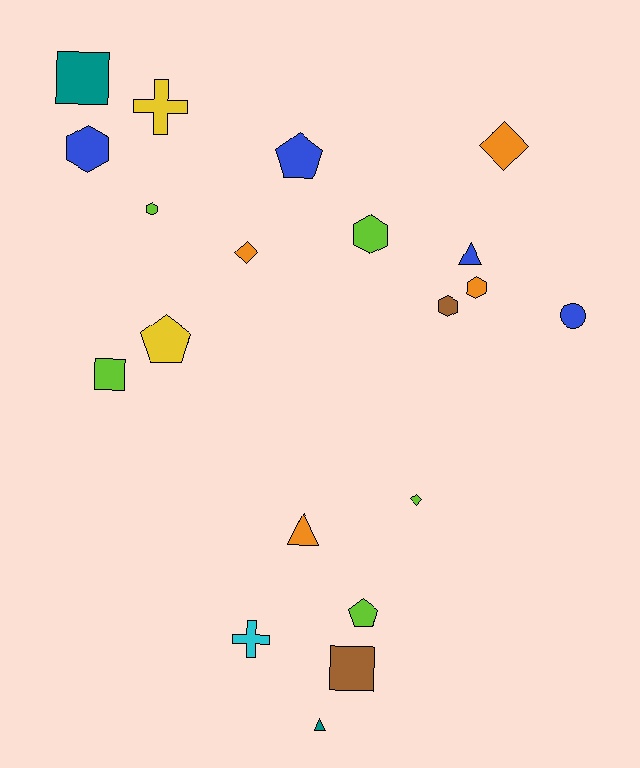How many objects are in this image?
There are 20 objects.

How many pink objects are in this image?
There are no pink objects.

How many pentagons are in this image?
There are 3 pentagons.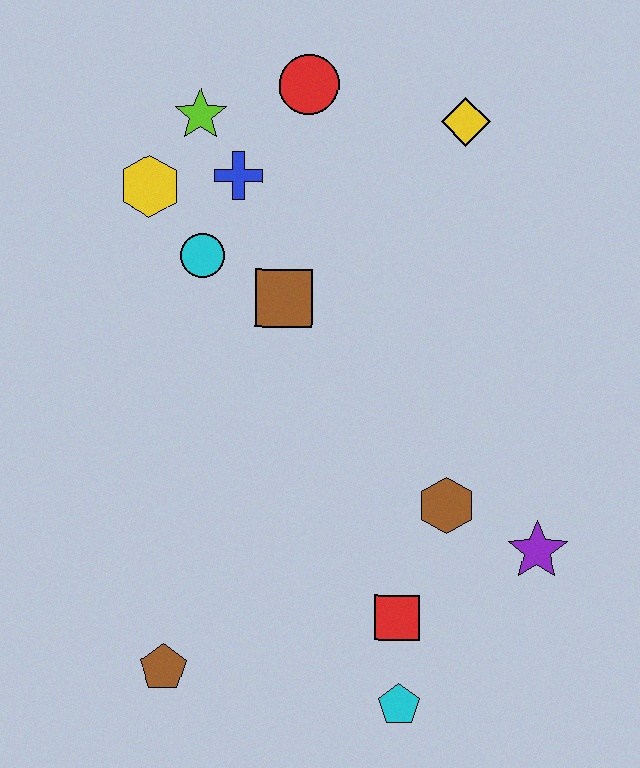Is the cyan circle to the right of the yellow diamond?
No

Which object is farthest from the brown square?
The cyan pentagon is farthest from the brown square.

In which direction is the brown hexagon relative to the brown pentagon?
The brown hexagon is to the right of the brown pentagon.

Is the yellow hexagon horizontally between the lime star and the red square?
No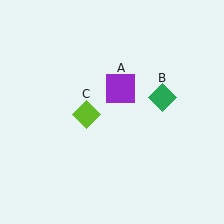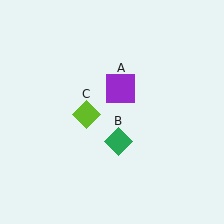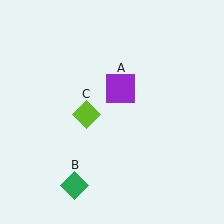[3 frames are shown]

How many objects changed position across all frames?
1 object changed position: green diamond (object B).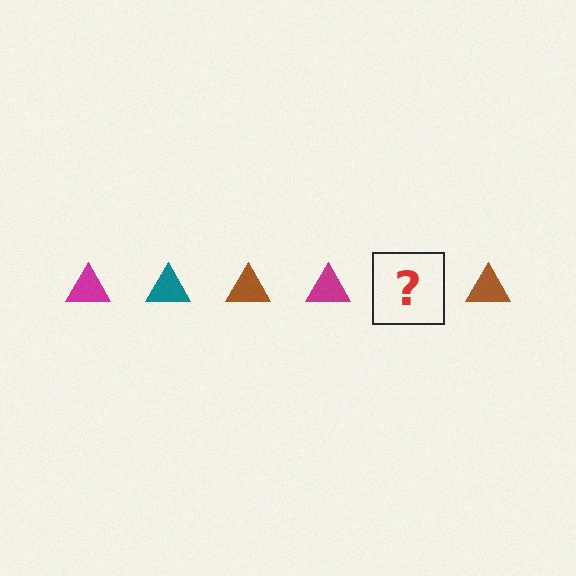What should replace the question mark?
The question mark should be replaced with a teal triangle.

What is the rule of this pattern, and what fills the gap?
The rule is that the pattern cycles through magenta, teal, brown triangles. The gap should be filled with a teal triangle.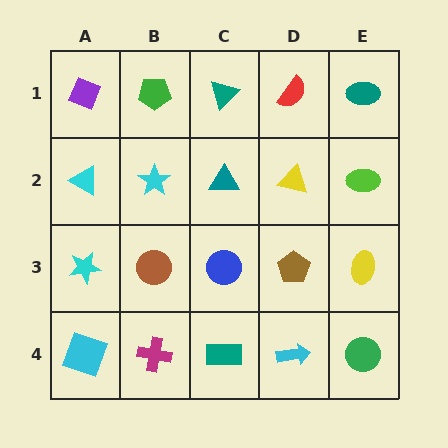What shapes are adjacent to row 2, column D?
A red semicircle (row 1, column D), a brown pentagon (row 3, column D), a teal triangle (row 2, column C), a lime ellipse (row 2, column E).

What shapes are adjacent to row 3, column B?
A cyan star (row 2, column B), a magenta cross (row 4, column B), a cyan star (row 3, column A), a blue circle (row 3, column C).